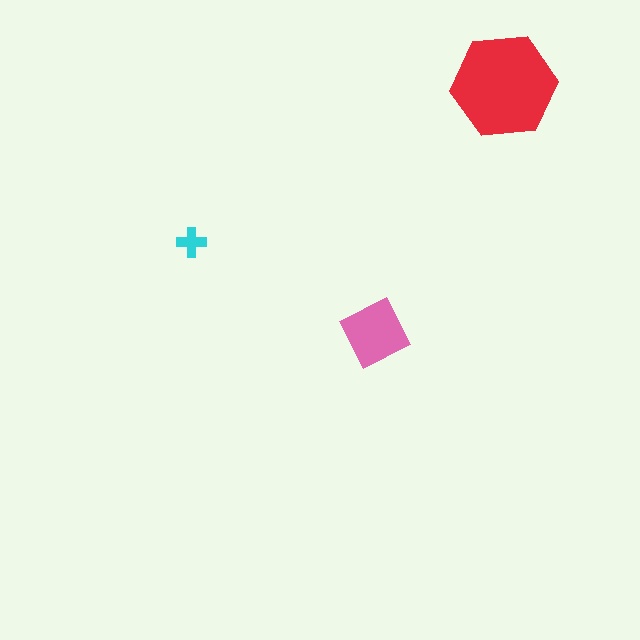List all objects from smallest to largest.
The cyan cross, the pink diamond, the red hexagon.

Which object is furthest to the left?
The cyan cross is leftmost.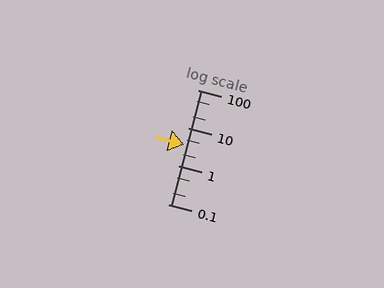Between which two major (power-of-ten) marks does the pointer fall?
The pointer is between 1 and 10.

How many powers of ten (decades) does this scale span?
The scale spans 3 decades, from 0.1 to 100.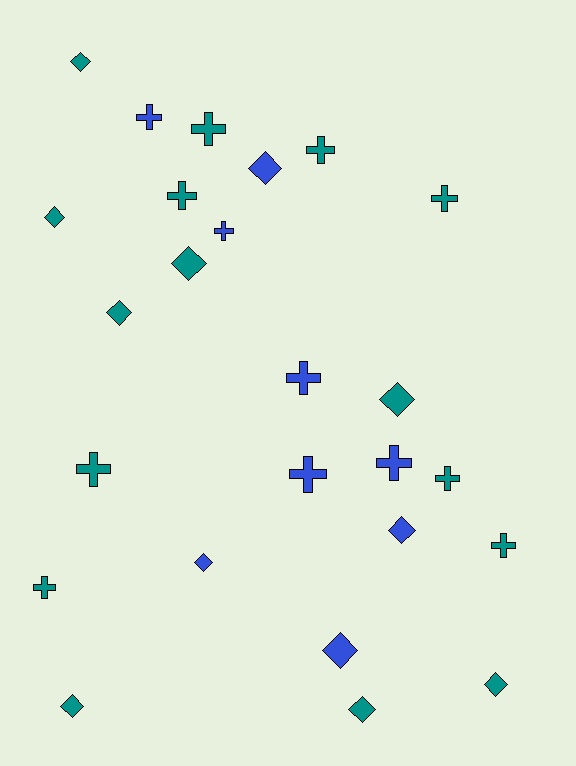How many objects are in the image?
There are 25 objects.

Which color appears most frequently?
Teal, with 16 objects.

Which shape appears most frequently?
Cross, with 13 objects.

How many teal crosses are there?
There are 8 teal crosses.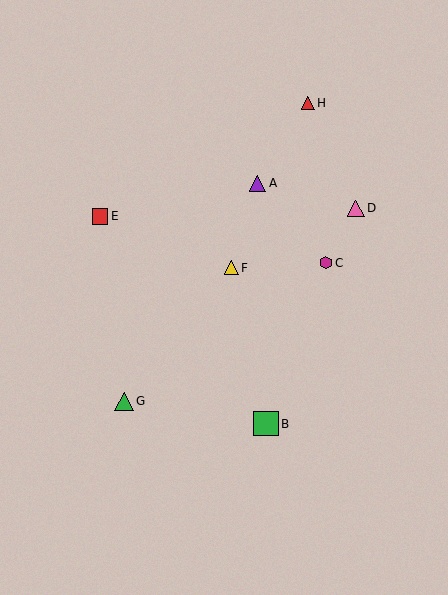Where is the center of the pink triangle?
The center of the pink triangle is at (356, 208).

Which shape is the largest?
The green square (labeled B) is the largest.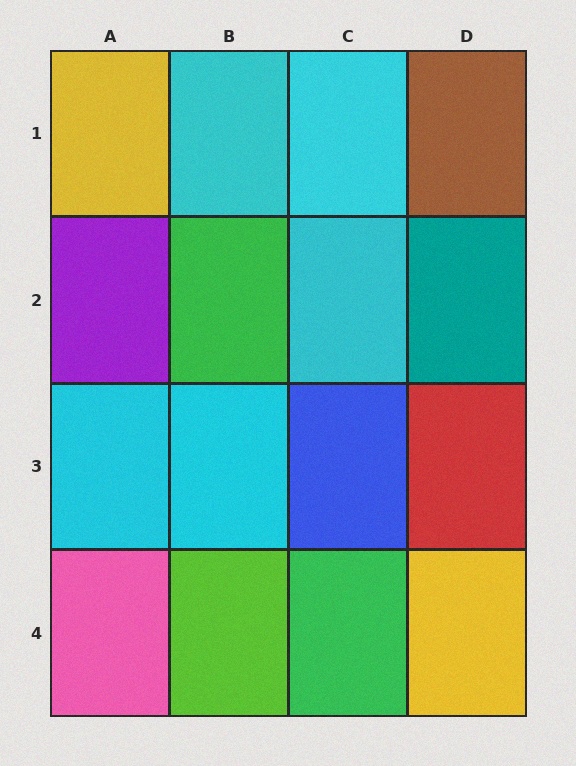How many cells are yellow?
2 cells are yellow.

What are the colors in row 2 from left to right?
Purple, green, cyan, teal.